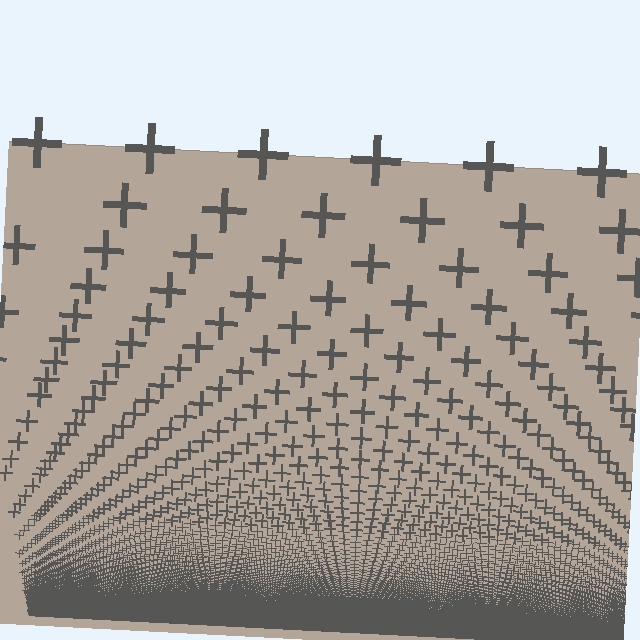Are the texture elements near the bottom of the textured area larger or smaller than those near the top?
Smaller. The gradient is inverted — elements near the bottom are smaller and denser.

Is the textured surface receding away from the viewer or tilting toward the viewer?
The surface appears to tilt toward the viewer. Texture elements get larger and sparser toward the top.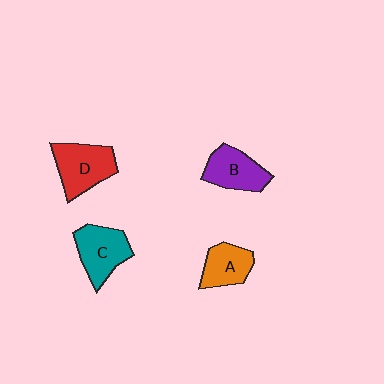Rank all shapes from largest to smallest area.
From largest to smallest: D (red), C (teal), B (purple), A (orange).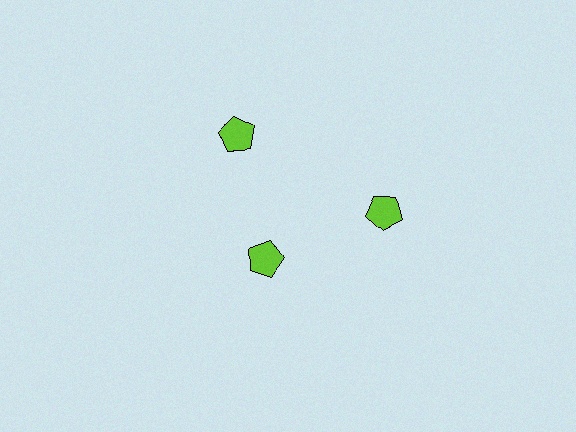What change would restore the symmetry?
The symmetry would be restored by moving it outward, back onto the ring so that all 3 pentagons sit at equal angles and equal distance from the center.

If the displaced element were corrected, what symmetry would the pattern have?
It would have 3-fold rotational symmetry — the pattern would map onto itself every 120 degrees.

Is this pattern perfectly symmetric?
No. The 3 lime pentagons are arranged in a ring, but one element near the 7 o'clock position is pulled inward toward the center, breaking the 3-fold rotational symmetry.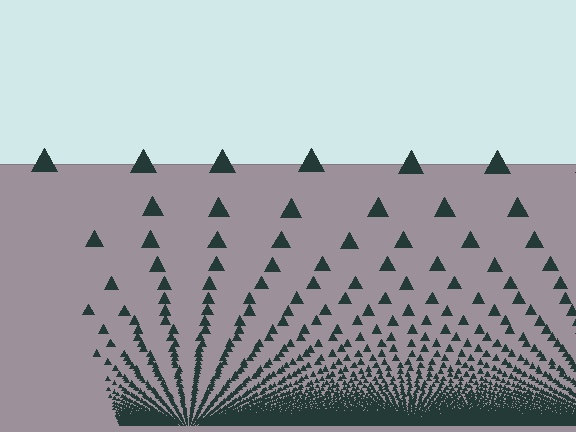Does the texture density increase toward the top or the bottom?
Density increases toward the bottom.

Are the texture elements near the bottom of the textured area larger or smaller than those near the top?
Smaller. The gradient is inverted — elements near the bottom are smaller and denser.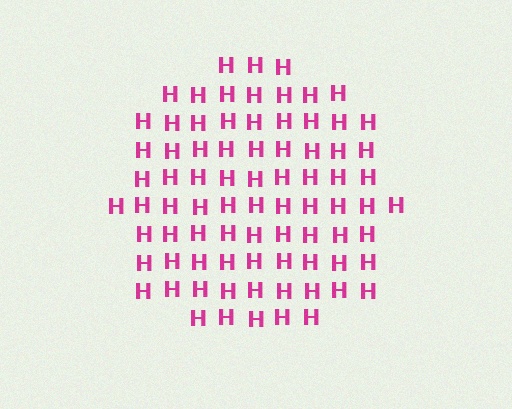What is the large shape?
The large shape is a circle.